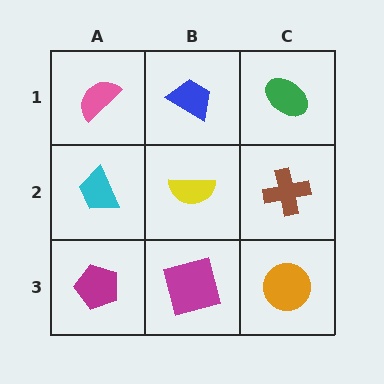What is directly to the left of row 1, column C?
A blue trapezoid.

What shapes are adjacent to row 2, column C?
A green ellipse (row 1, column C), an orange circle (row 3, column C), a yellow semicircle (row 2, column B).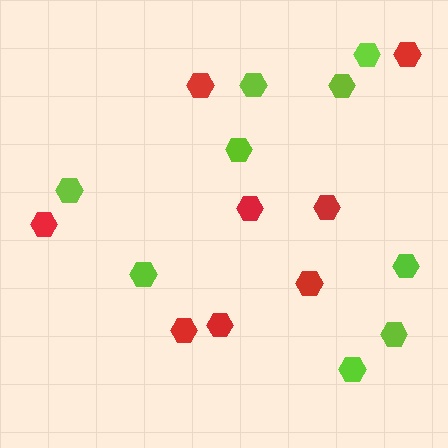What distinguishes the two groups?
There are 2 groups: one group of lime hexagons (9) and one group of red hexagons (8).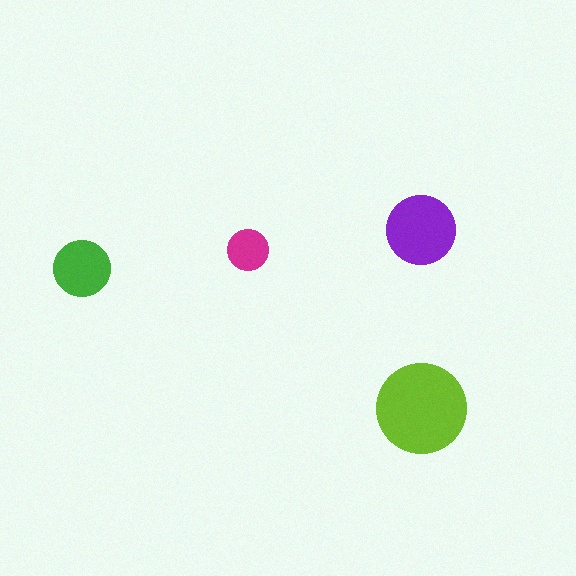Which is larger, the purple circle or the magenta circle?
The purple one.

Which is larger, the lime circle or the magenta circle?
The lime one.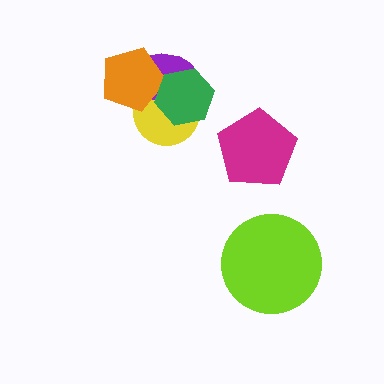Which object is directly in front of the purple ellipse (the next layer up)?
The orange pentagon is directly in front of the purple ellipse.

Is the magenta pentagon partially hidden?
No, no other shape covers it.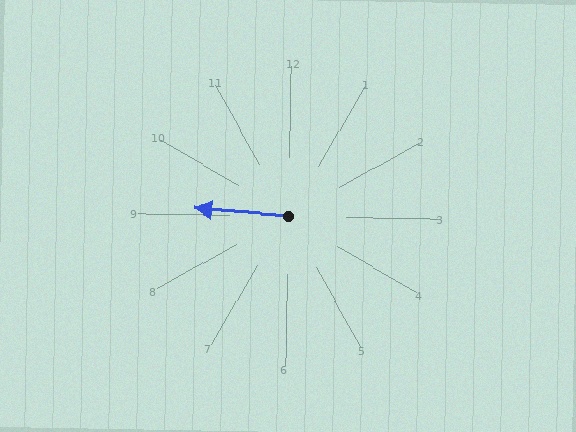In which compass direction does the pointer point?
West.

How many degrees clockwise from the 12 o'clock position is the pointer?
Approximately 274 degrees.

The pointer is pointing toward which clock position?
Roughly 9 o'clock.